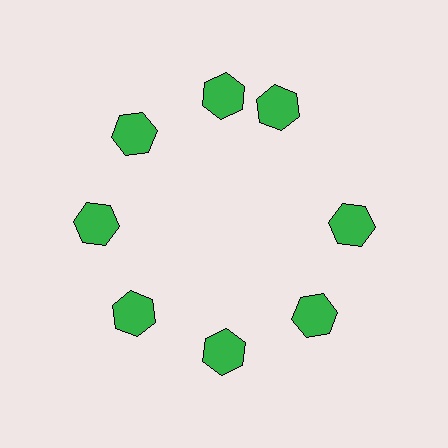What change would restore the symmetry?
The symmetry would be restored by rotating it back into even spacing with its neighbors so that all 8 hexagons sit at equal angles and equal distance from the center.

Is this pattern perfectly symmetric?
No. The 8 green hexagons are arranged in a ring, but one element near the 2 o'clock position is rotated out of alignment along the ring, breaking the 8-fold rotational symmetry.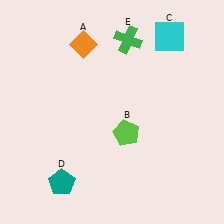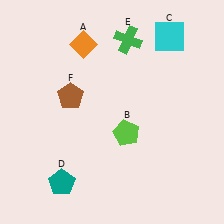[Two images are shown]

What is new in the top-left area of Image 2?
A brown pentagon (F) was added in the top-left area of Image 2.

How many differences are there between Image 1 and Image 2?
There is 1 difference between the two images.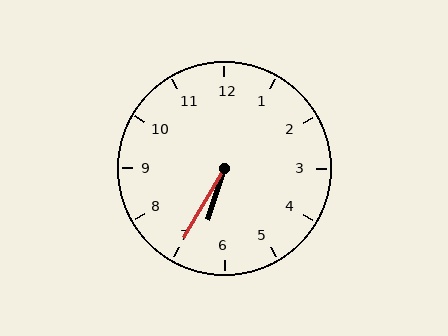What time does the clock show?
6:35.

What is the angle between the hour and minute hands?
Approximately 12 degrees.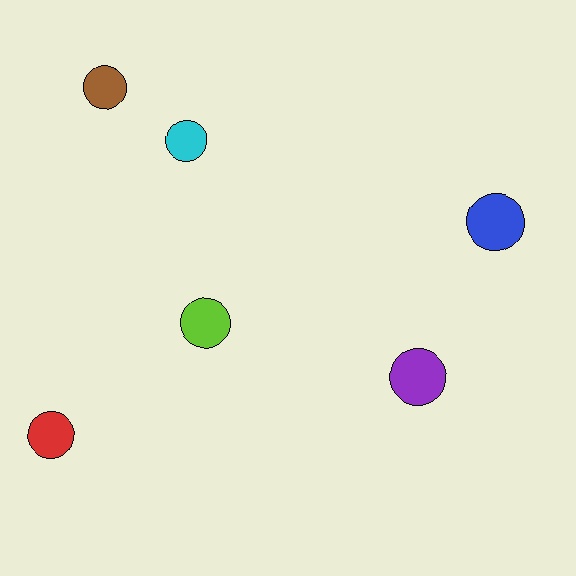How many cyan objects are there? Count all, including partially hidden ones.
There is 1 cyan object.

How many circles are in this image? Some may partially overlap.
There are 6 circles.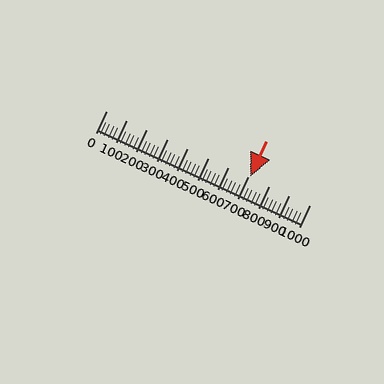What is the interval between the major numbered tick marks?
The major tick marks are spaced 100 units apart.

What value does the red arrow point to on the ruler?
The red arrow points to approximately 708.